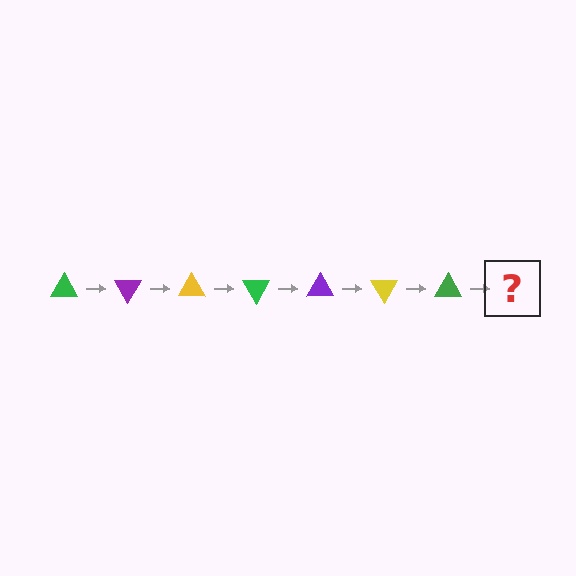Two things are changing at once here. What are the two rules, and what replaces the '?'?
The two rules are that it rotates 60 degrees each step and the color cycles through green, purple, and yellow. The '?' should be a purple triangle, rotated 420 degrees from the start.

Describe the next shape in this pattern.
It should be a purple triangle, rotated 420 degrees from the start.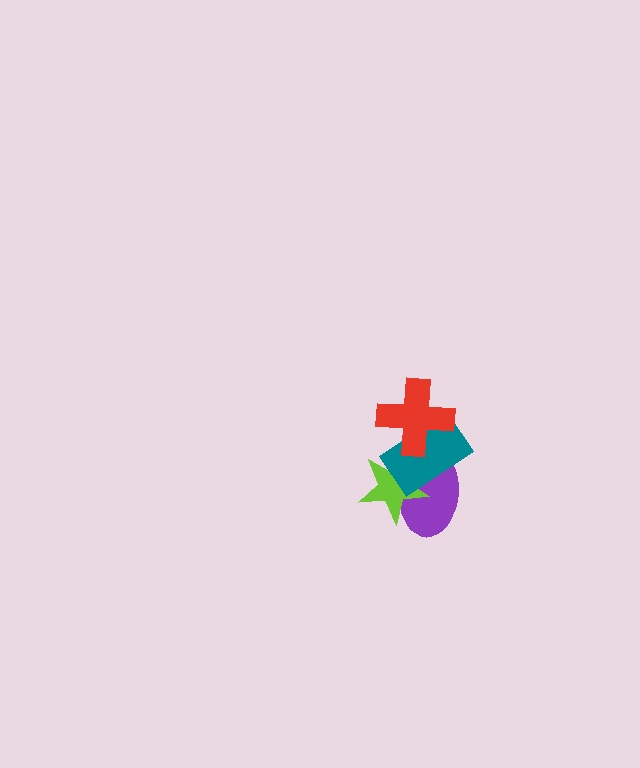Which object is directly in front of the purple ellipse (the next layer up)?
The lime star is directly in front of the purple ellipse.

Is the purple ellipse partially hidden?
Yes, it is partially covered by another shape.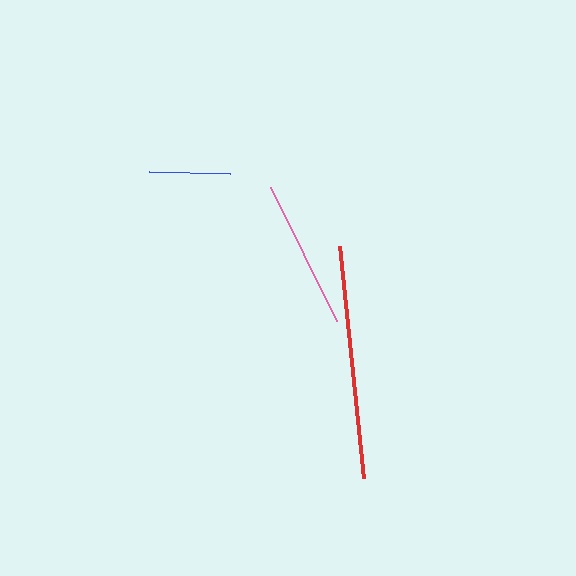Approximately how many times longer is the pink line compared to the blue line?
The pink line is approximately 1.8 times the length of the blue line.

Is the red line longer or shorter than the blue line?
The red line is longer than the blue line.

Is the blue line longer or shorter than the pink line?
The pink line is longer than the blue line.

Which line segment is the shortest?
The blue line is the shortest at approximately 81 pixels.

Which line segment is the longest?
The red line is the longest at approximately 234 pixels.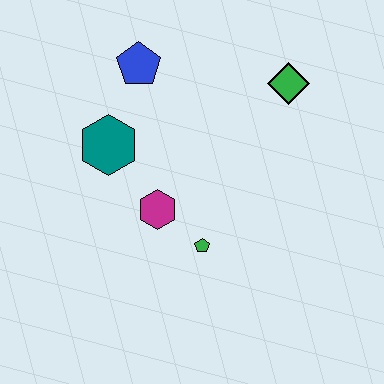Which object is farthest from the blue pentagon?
The green pentagon is farthest from the blue pentagon.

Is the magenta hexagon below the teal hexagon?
Yes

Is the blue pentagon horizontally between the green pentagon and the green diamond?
No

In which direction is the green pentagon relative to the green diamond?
The green pentagon is below the green diamond.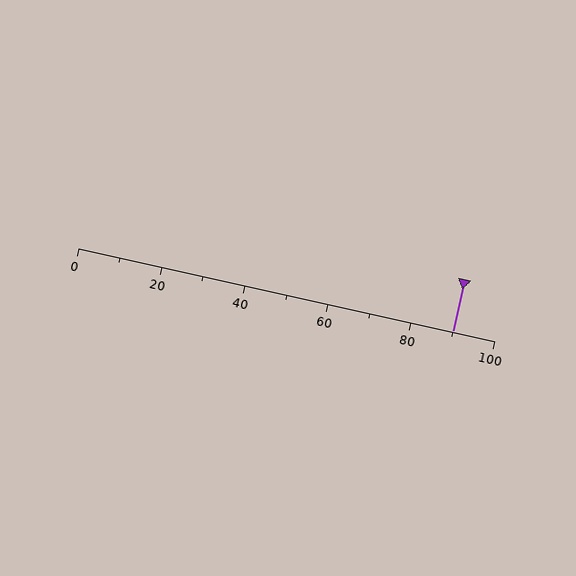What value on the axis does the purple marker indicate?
The marker indicates approximately 90.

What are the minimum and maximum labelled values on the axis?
The axis runs from 0 to 100.